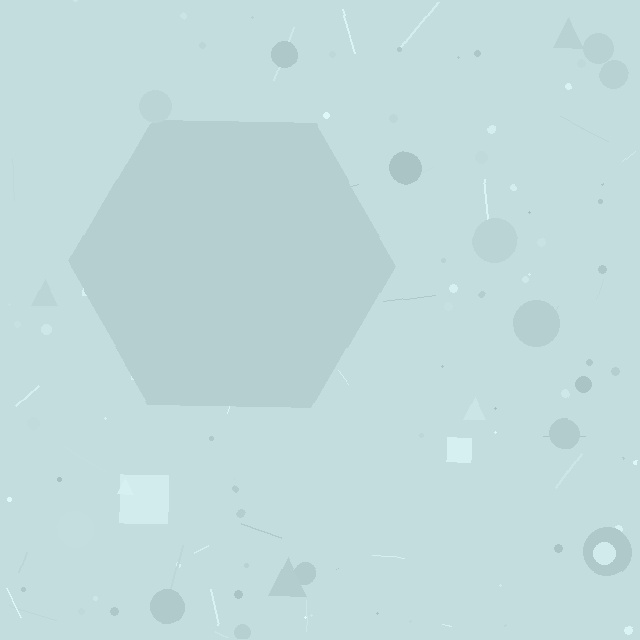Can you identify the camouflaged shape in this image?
The camouflaged shape is a hexagon.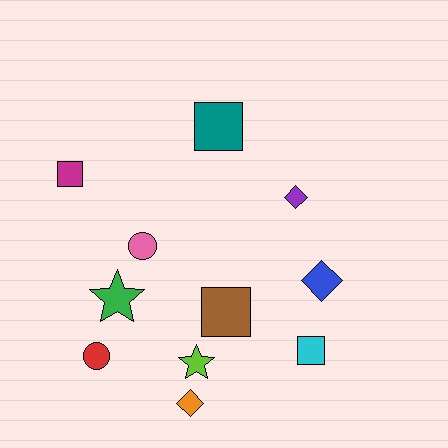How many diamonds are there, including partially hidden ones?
There are 3 diamonds.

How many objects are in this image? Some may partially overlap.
There are 11 objects.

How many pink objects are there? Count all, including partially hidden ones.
There is 1 pink object.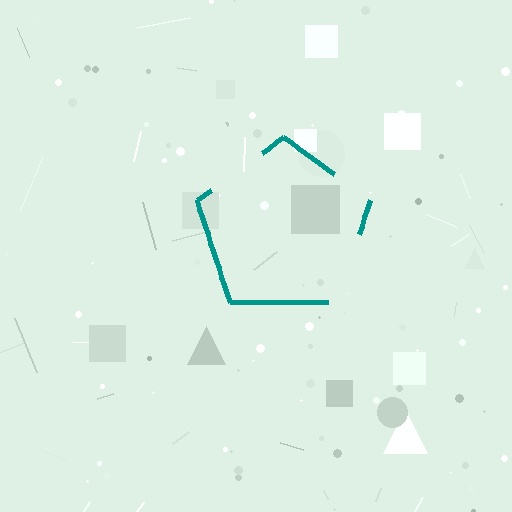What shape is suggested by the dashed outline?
The dashed outline suggests a pentagon.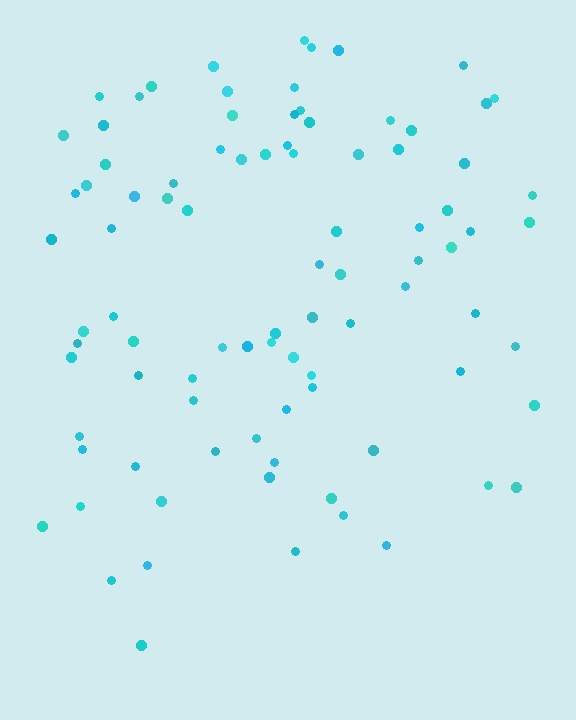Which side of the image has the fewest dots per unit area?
The bottom.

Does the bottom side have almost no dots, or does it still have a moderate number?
Still a moderate number, just noticeably fewer than the top.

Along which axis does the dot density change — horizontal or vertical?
Vertical.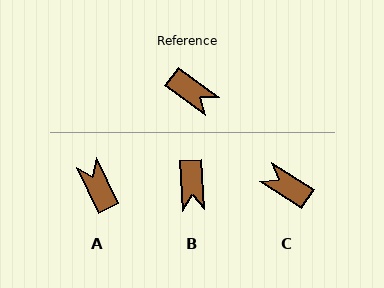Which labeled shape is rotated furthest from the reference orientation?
C, about 176 degrees away.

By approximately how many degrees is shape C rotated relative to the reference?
Approximately 176 degrees clockwise.